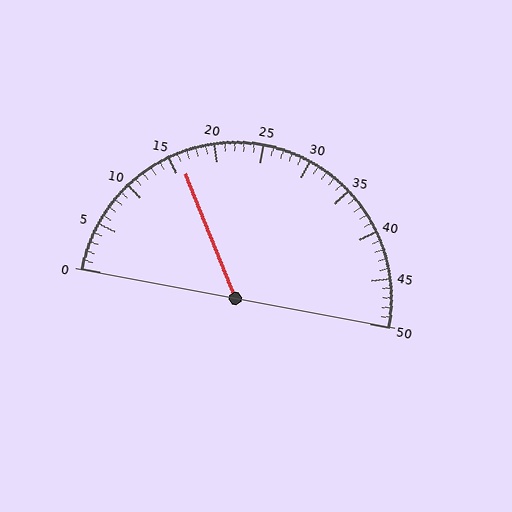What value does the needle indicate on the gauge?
The needle indicates approximately 16.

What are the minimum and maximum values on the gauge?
The gauge ranges from 0 to 50.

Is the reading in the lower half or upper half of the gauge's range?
The reading is in the lower half of the range (0 to 50).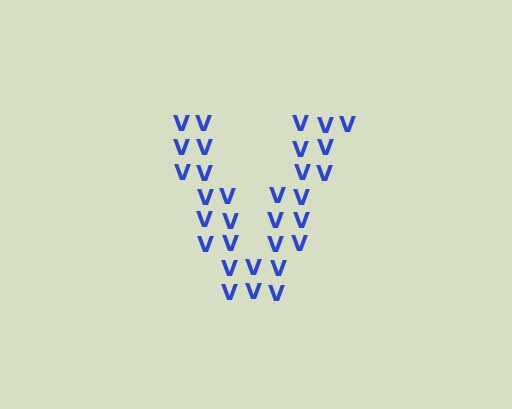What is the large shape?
The large shape is the letter V.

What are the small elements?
The small elements are letter V's.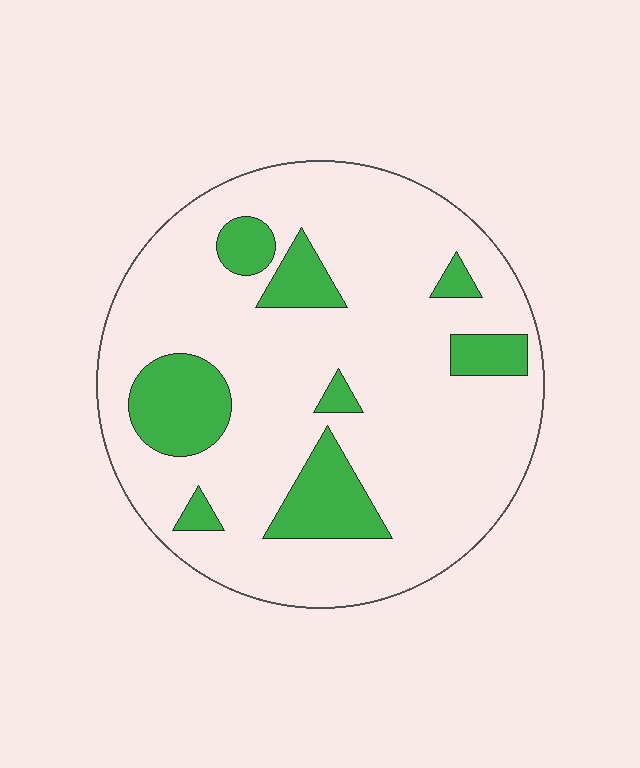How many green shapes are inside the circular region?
8.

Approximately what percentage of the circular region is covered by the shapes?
Approximately 20%.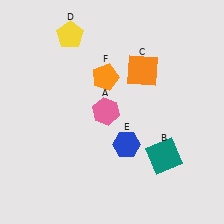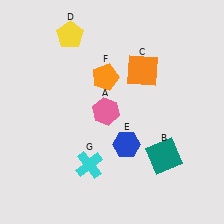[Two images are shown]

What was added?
A cyan cross (G) was added in Image 2.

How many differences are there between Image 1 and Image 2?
There is 1 difference between the two images.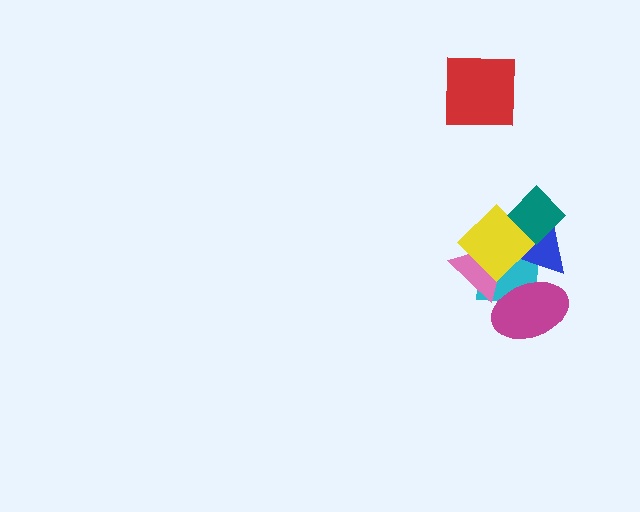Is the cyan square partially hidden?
Yes, it is partially covered by another shape.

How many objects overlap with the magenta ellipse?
3 objects overlap with the magenta ellipse.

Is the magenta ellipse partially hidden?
No, no other shape covers it.